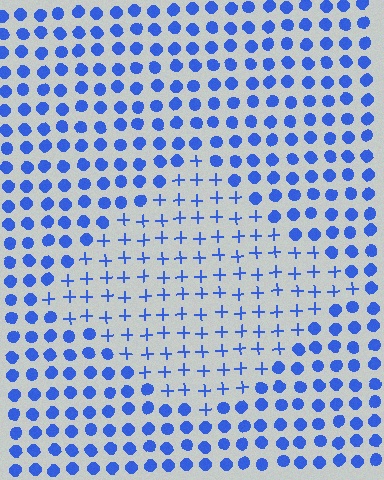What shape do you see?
I see a diamond.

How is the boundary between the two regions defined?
The boundary is defined by a change in element shape: plus signs inside vs. circles outside. All elements share the same color and spacing.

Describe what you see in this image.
The image is filled with small blue elements arranged in a uniform grid. A diamond-shaped region contains plus signs, while the surrounding area contains circles. The boundary is defined purely by the change in element shape.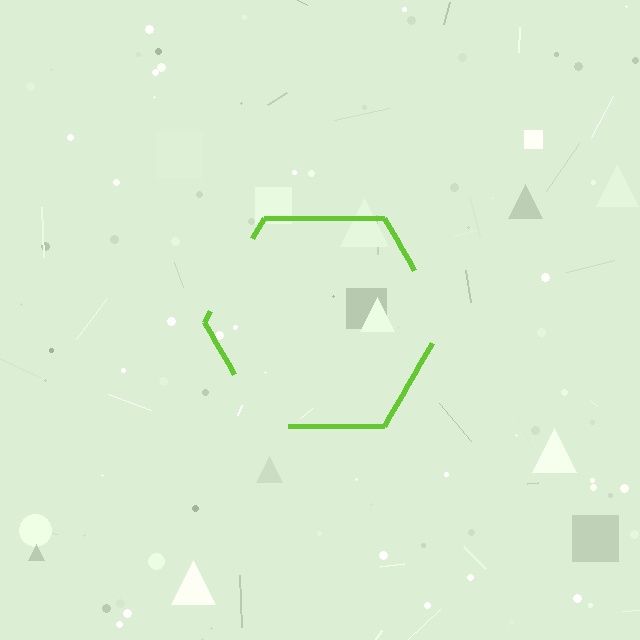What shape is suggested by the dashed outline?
The dashed outline suggests a hexagon.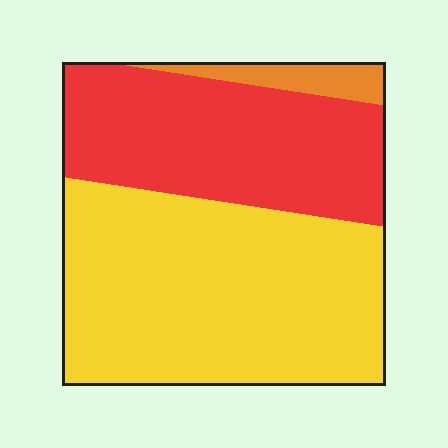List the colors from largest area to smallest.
From largest to smallest: yellow, red, orange.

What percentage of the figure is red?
Red takes up between a third and a half of the figure.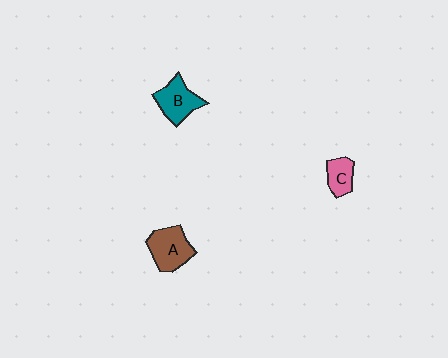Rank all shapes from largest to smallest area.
From largest to smallest: A (brown), B (teal), C (pink).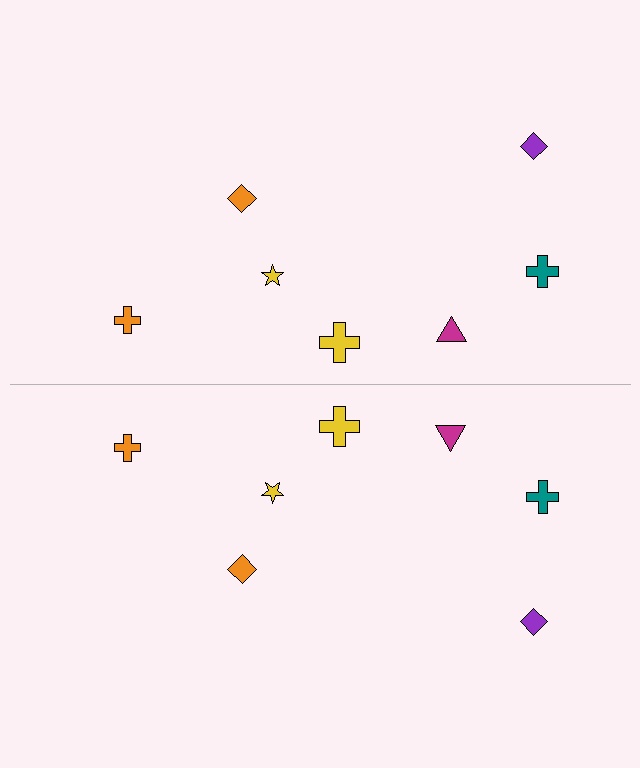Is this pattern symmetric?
Yes, this pattern has bilateral (reflection) symmetry.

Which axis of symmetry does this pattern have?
The pattern has a horizontal axis of symmetry running through the center of the image.